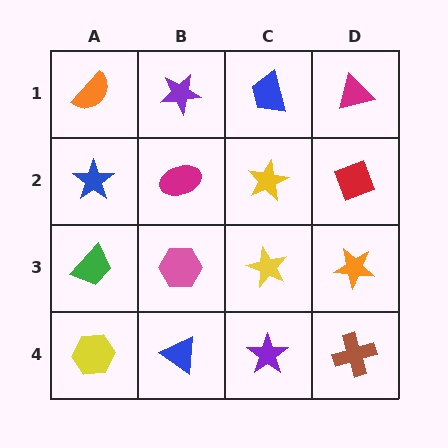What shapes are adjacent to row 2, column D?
A magenta triangle (row 1, column D), an orange star (row 3, column D), a yellow star (row 2, column C).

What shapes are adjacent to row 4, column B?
A pink hexagon (row 3, column B), a yellow hexagon (row 4, column A), a purple star (row 4, column C).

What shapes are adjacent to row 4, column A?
A green trapezoid (row 3, column A), a blue triangle (row 4, column B).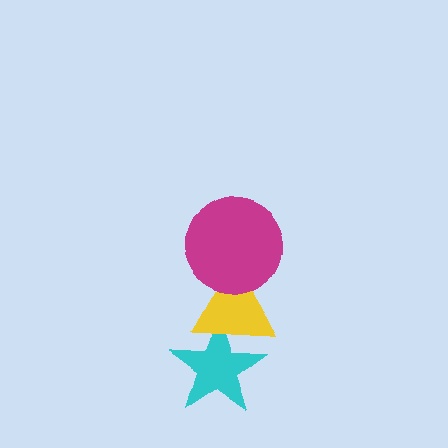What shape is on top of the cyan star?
The yellow triangle is on top of the cyan star.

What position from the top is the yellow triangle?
The yellow triangle is 2nd from the top.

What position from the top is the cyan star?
The cyan star is 3rd from the top.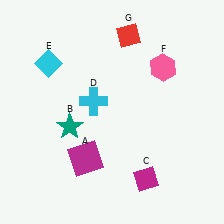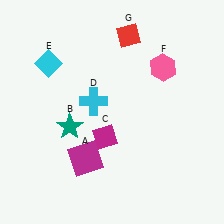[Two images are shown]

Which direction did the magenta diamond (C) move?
The magenta diamond (C) moved up.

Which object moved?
The magenta diamond (C) moved up.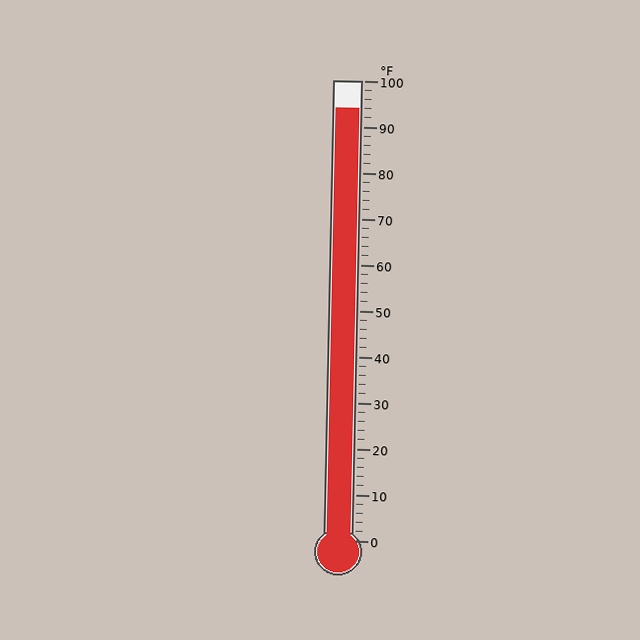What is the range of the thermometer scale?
The thermometer scale ranges from 0°F to 100°F.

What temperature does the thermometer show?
The thermometer shows approximately 94°F.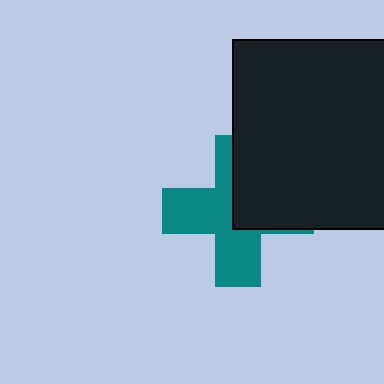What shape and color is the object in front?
The object in front is a black square.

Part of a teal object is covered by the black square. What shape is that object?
It is a cross.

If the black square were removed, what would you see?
You would see the complete teal cross.